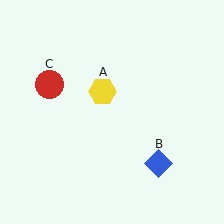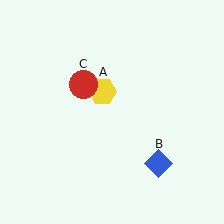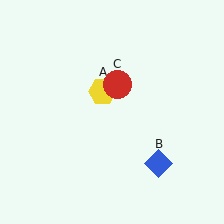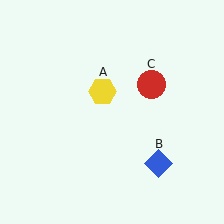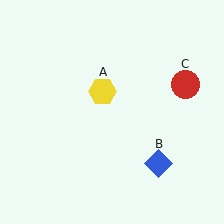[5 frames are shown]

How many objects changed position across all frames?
1 object changed position: red circle (object C).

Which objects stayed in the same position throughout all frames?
Yellow hexagon (object A) and blue diamond (object B) remained stationary.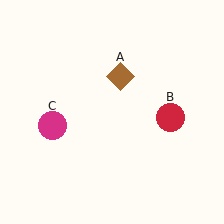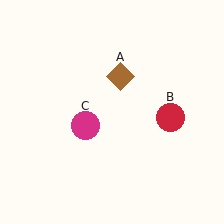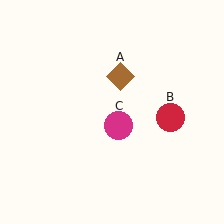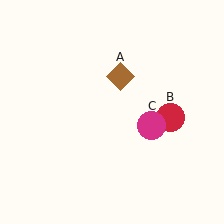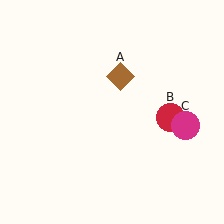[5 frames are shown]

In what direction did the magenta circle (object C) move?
The magenta circle (object C) moved right.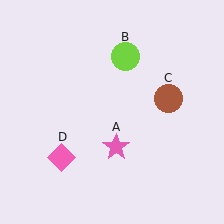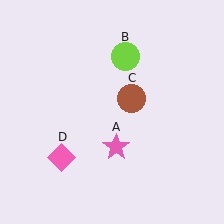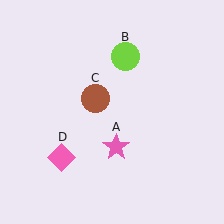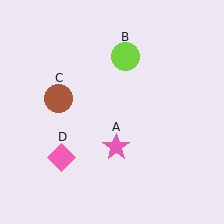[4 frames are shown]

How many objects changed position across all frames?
1 object changed position: brown circle (object C).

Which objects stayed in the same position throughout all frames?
Pink star (object A) and lime circle (object B) and pink diamond (object D) remained stationary.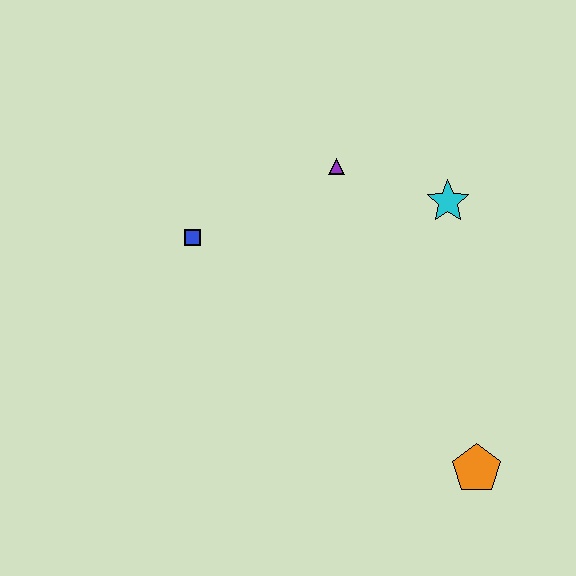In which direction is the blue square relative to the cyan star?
The blue square is to the left of the cyan star.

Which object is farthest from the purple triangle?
The orange pentagon is farthest from the purple triangle.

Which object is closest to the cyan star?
The purple triangle is closest to the cyan star.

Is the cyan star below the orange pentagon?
No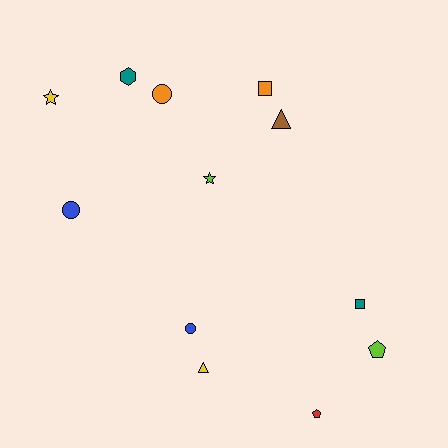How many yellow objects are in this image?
There are 2 yellow objects.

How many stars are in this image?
There are 2 stars.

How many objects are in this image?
There are 12 objects.